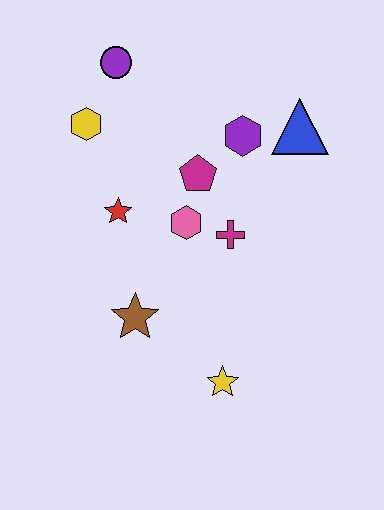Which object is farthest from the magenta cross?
The purple circle is farthest from the magenta cross.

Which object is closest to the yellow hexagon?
The purple circle is closest to the yellow hexagon.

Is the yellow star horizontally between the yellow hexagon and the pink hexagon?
No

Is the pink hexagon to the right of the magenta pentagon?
No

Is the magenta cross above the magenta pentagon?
No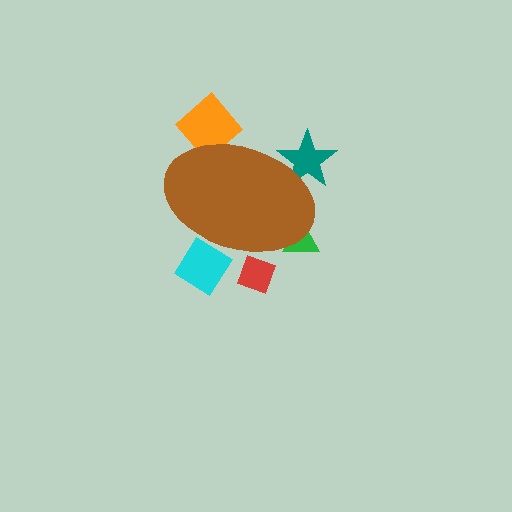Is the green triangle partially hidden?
Yes, the green triangle is partially hidden behind the brown ellipse.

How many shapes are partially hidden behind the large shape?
5 shapes are partially hidden.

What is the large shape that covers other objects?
A brown ellipse.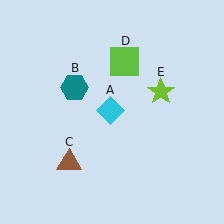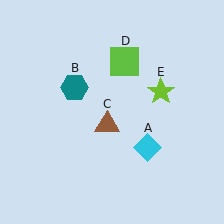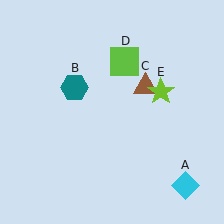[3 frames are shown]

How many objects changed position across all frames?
2 objects changed position: cyan diamond (object A), brown triangle (object C).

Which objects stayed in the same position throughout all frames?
Teal hexagon (object B) and lime square (object D) and lime star (object E) remained stationary.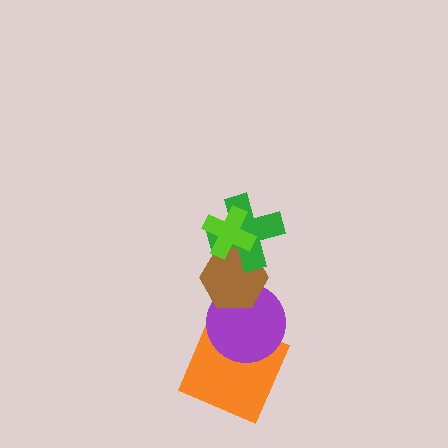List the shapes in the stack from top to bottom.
From top to bottom: the lime cross, the green cross, the brown hexagon, the purple circle, the orange square.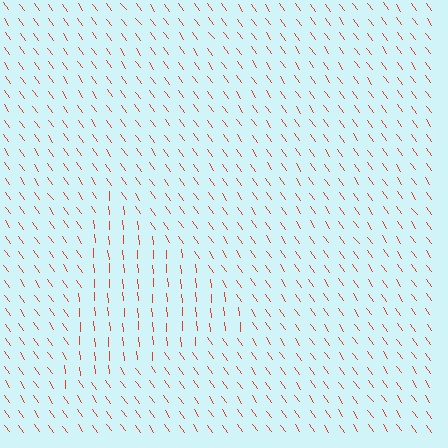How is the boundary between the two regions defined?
The boundary is defined purely by a change in line orientation (approximately 30 degrees difference). All lines are the same color and thickness.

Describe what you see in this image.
The image is filled with small red line segments. A triangle region in the image has lines oriented differently from the surrounding lines, creating a visible texture boundary.